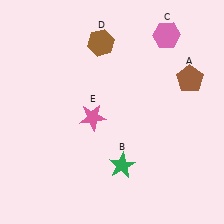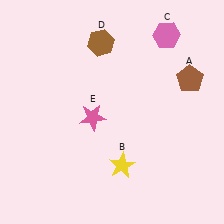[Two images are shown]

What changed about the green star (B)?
In Image 1, B is green. In Image 2, it changed to yellow.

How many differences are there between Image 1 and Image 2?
There is 1 difference between the two images.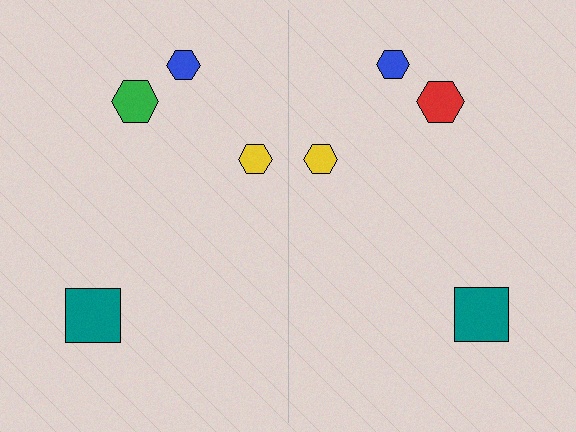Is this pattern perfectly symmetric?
No, the pattern is not perfectly symmetric. The red hexagon on the right side breaks the symmetry — its mirror counterpart is green.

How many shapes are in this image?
There are 8 shapes in this image.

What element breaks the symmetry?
The red hexagon on the right side breaks the symmetry — its mirror counterpart is green.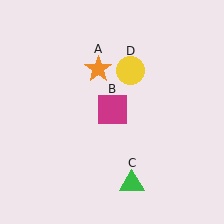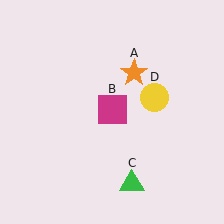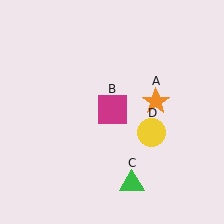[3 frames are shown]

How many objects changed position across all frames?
2 objects changed position: orange star (object A), yellow circle (object D).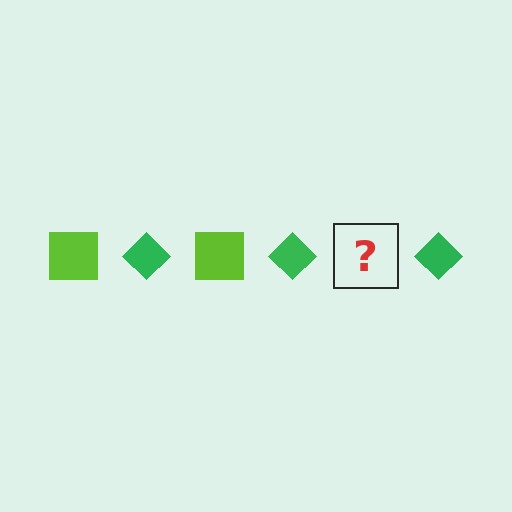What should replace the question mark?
The question mark should be replaced with a lime square.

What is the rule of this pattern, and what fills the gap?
The rule is that the pattern alternates between lime square and green diamond. The gap should be filled with a lime square.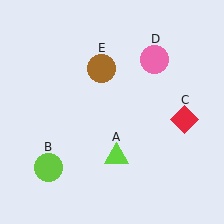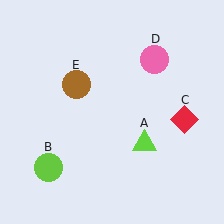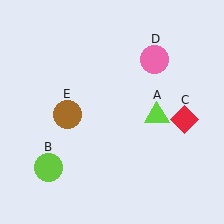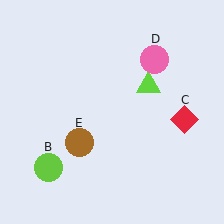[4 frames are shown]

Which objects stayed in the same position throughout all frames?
Lime circle (object B) and red diamond (object C) and pink circle (object D) remained stationary.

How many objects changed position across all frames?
2 objects changed position: lime triangle (object A), brown circle (object E).